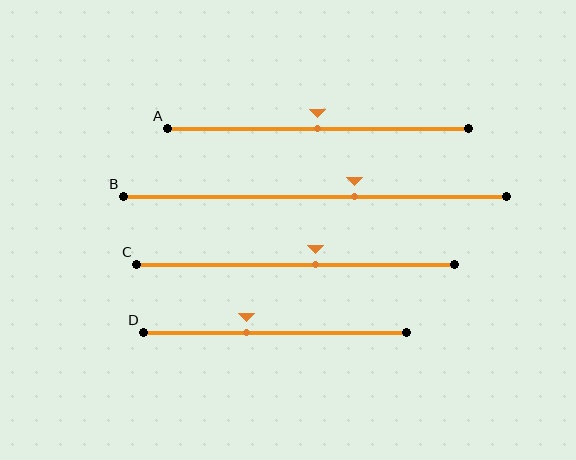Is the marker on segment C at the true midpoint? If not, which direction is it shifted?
No, the marker on segment C is shifted to the right by about 6% of the segment length.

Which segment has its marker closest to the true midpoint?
Segment A has its marker closest to the true midpoint.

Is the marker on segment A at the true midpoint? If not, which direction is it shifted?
Yes, the marker on segment A is at the true midpoint.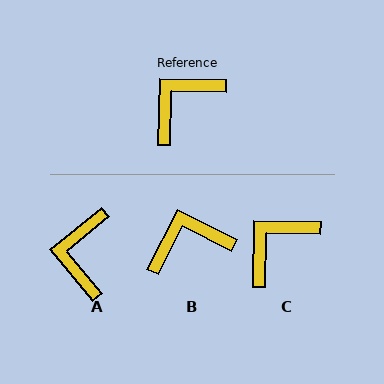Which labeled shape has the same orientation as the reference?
C.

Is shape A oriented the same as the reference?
No, it is off by about 41 degrees.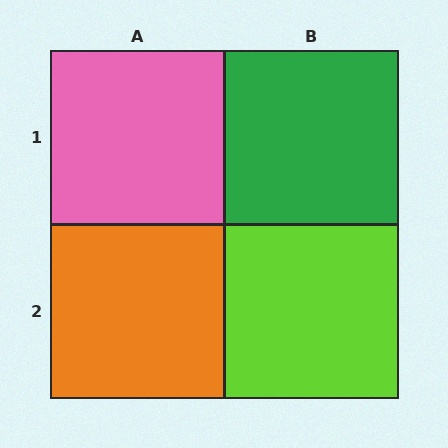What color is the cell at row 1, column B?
Green.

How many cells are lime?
1 cell is lime.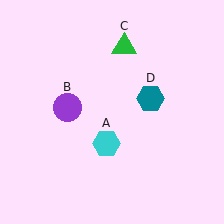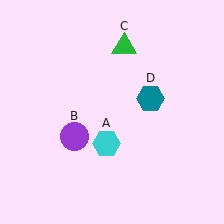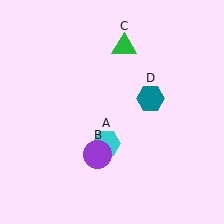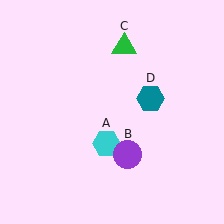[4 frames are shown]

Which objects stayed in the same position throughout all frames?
Cyan hexagon (object A) and green triangle (object C) and teal hexagon (object D) remained stationary.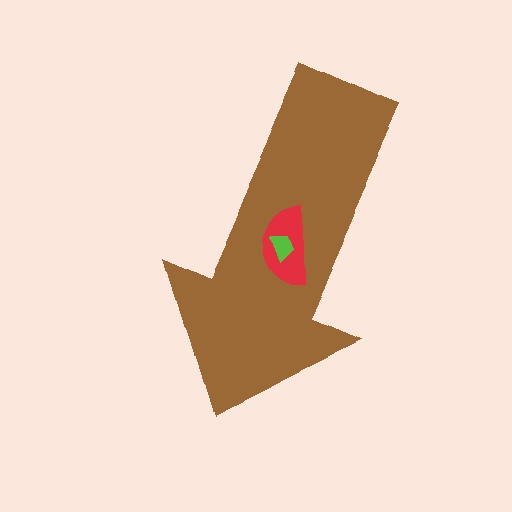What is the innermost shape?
The lime trapezoid.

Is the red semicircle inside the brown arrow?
Yes.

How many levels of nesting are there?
3.